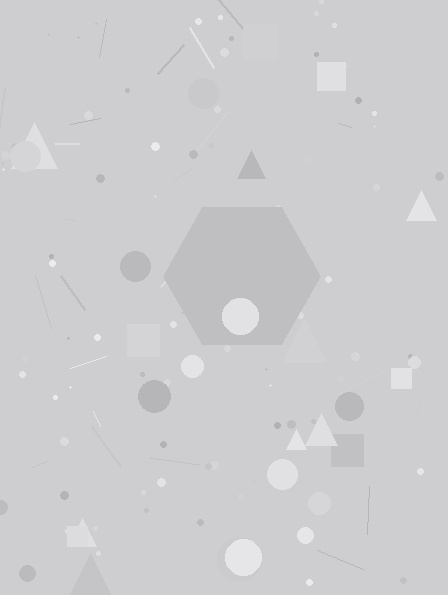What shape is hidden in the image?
A hexagon is hidden in the image.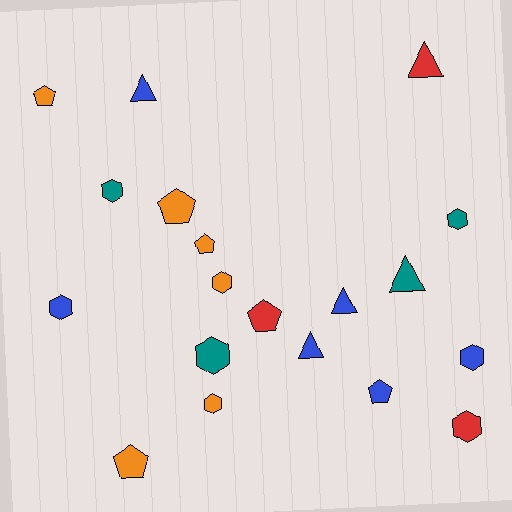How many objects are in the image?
There are 19 objects.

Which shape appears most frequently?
Hexagon, with 8 objects.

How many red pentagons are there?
There is 1 red pentagon.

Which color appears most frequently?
Orange, with 6 objects.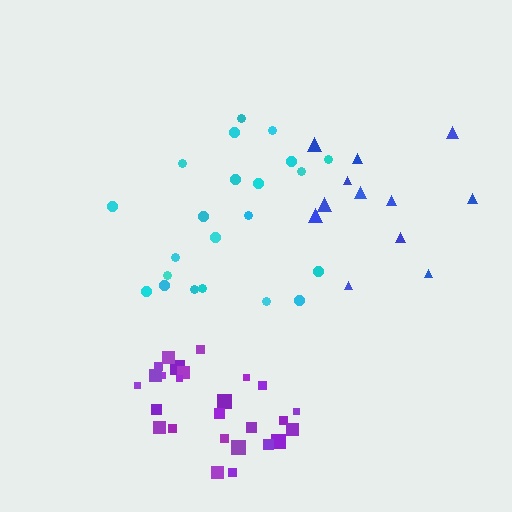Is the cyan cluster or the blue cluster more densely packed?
Cyan.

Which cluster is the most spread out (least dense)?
Blue.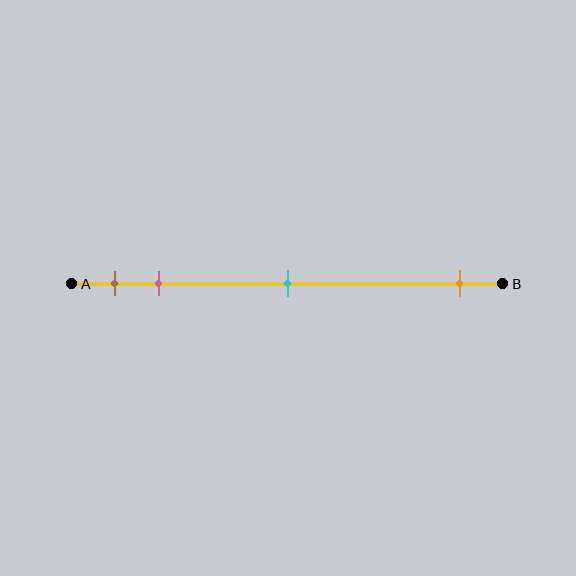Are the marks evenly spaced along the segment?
No, the marks are not evenly spaced.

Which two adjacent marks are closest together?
The brown and pink marks are the closest adjacent pair.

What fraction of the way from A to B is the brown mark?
The brown mark is approximately 10% (0.1) of the way from A to B.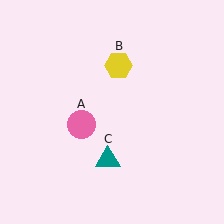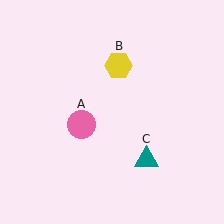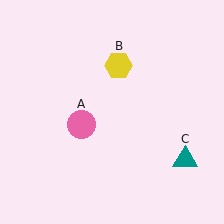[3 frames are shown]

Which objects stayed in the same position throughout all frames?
Pink circle (object A) and yellow hexagon (object B) remained stationary.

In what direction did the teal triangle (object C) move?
The teal triangle (object C) moved right.